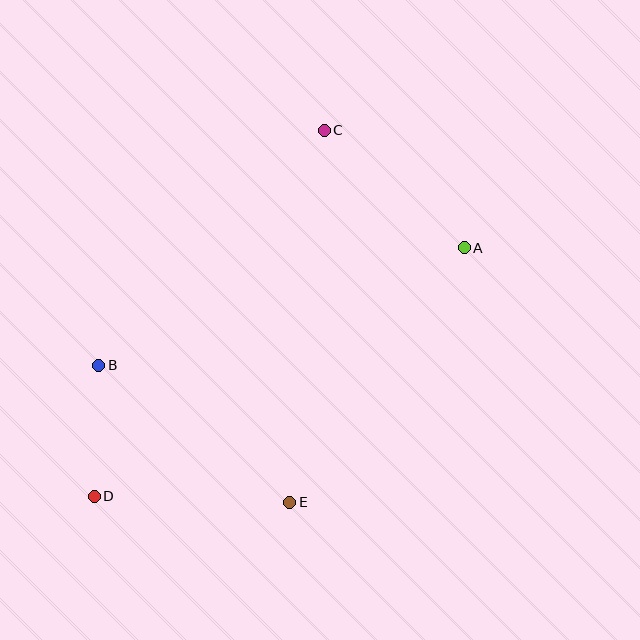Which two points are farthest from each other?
Points A and D are farthest from each other.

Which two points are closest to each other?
Points B and D are closest to each other.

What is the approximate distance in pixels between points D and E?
The distance between D and E is approximately 196 pixels.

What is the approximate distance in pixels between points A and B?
The distance between A and B is approximately 384 pixels.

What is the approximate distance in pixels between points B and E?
The distance between B and E is approximately 235 pixels.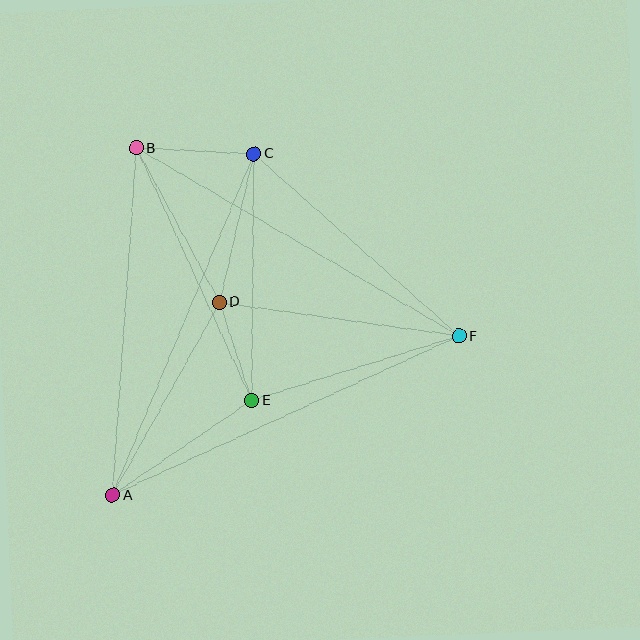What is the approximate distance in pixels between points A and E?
The distance between A and E is approximately 169 pixels.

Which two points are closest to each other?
Points D and E are closest to each other.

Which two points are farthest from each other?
Points A and F are farthest from each other.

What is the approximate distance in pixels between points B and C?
The distance between B and C is approximately 118 pixels.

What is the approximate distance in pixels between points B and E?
The distance between B and E is approximately 278 pixels.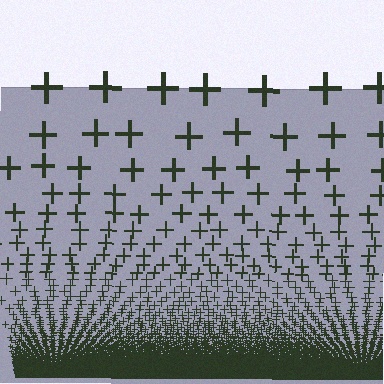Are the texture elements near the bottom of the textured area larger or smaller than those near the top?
Smaller. The gradient is inverted — elements near the bottom are smaller and denser.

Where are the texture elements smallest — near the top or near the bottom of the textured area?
Near the bottom.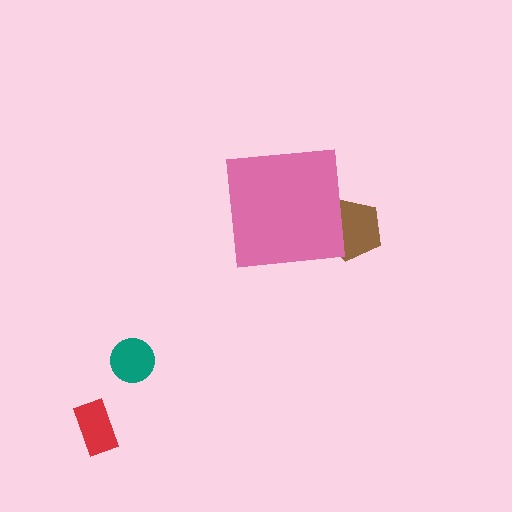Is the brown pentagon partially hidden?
Yes, the brown pentagon is partially hidden behind the pink square.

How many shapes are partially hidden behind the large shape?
1 shape is partially hidden.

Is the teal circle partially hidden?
No, the teal circle is fully visible.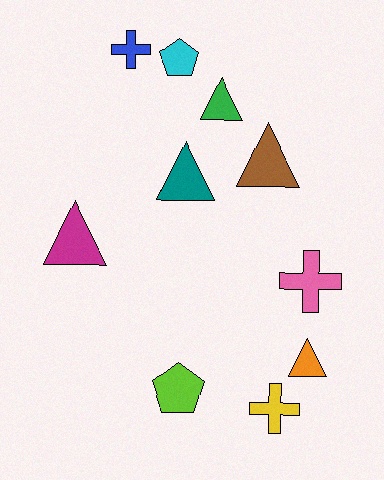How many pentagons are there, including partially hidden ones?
There are 2 pentagons.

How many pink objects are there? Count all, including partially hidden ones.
There is 1 pink object.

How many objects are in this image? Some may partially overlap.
There are 10 objects.